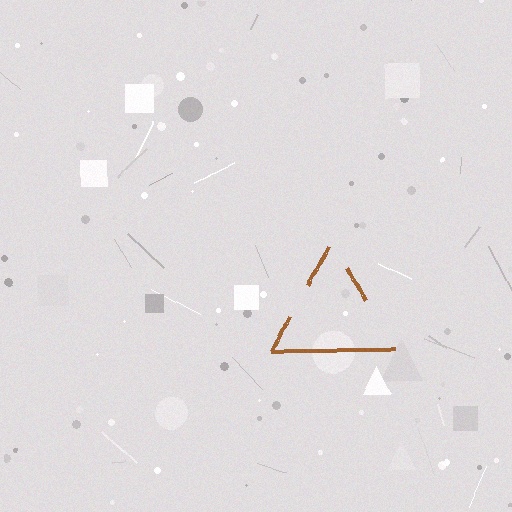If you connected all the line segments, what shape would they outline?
They would outline a triangle.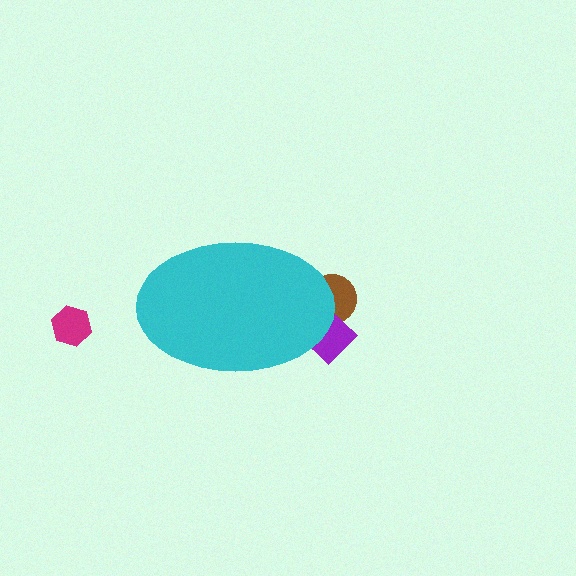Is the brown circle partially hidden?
Yes, the brown circle is partially hidden behind the cyan ellipse.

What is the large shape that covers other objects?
A cyan ellipse.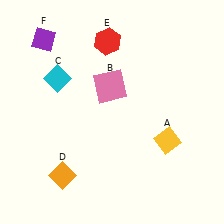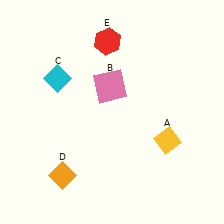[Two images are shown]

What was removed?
The purple diamond (F) was removed in Image 2.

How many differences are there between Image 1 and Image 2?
There is 1 difference between the two images.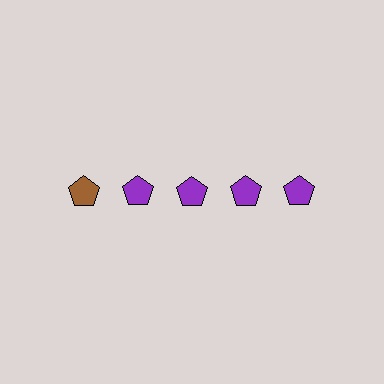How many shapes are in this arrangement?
There are 5 shapes arranged in a grid pattern.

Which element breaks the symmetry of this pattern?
The brown pentagon in the top row, leftmost column breaks the symmetry. All other shapes are purple pentagons.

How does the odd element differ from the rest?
It has a different color: brown instead of purple.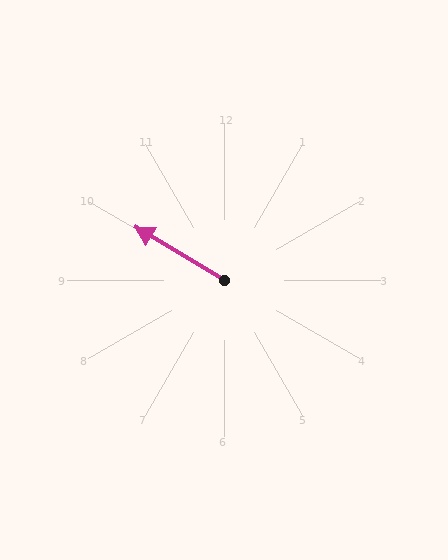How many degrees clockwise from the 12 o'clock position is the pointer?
Approximately 301 degrees.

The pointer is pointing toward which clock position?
Roughly 10 o'clock.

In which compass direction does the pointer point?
Northwest.